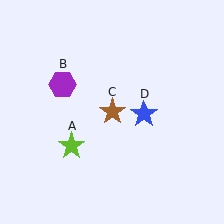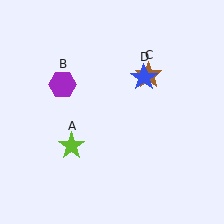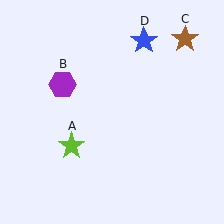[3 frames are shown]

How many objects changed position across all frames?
2 objects changed position: brown star (object C), blue star (object D).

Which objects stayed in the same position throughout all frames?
Lime star (object A) and purple hexagon (object B) remained stationary.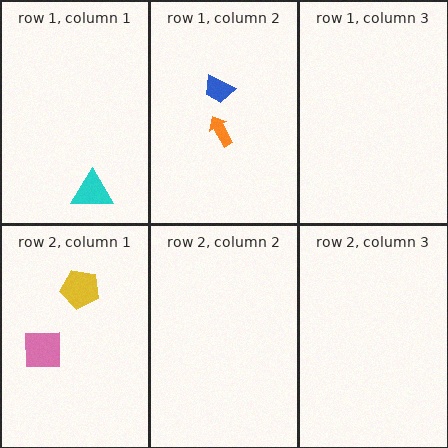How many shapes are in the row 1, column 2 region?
2.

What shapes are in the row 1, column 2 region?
The orange arrow, the blue trapezoid.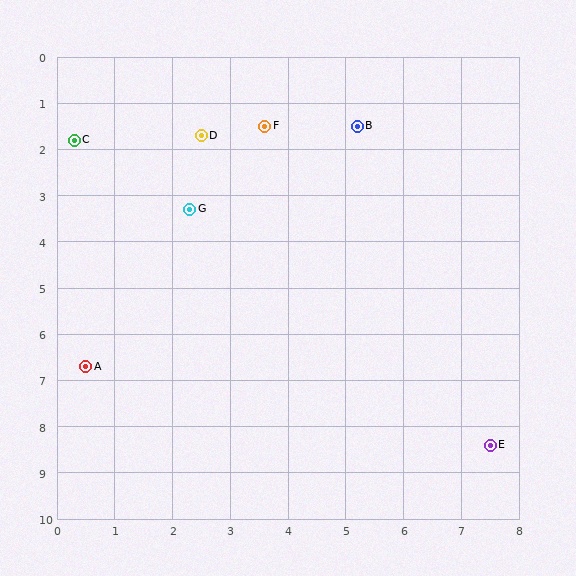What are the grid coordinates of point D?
Point D is at approximately (2.5, 1.7).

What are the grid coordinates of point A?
Point A is at approximately (0.5, 6.7).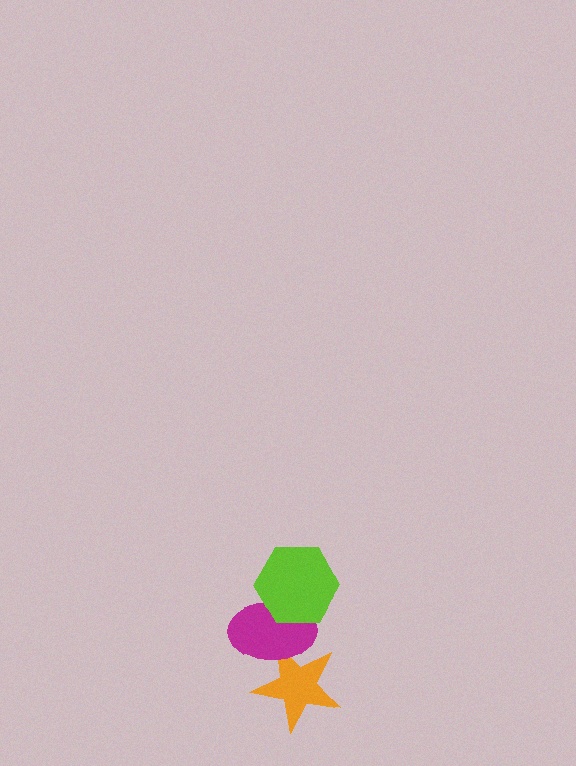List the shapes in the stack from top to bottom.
From top to bottom: the lime hexagon, the magenta ellipse, the orange star.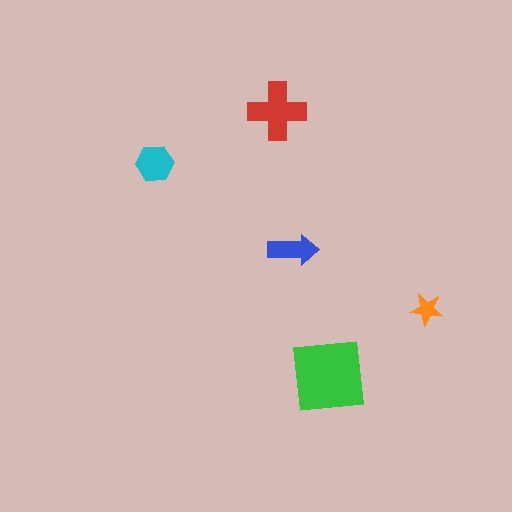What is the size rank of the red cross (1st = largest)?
2nd.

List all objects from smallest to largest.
The orange star, the blue arrow, the cyan hexagon, the red cross, the green square.